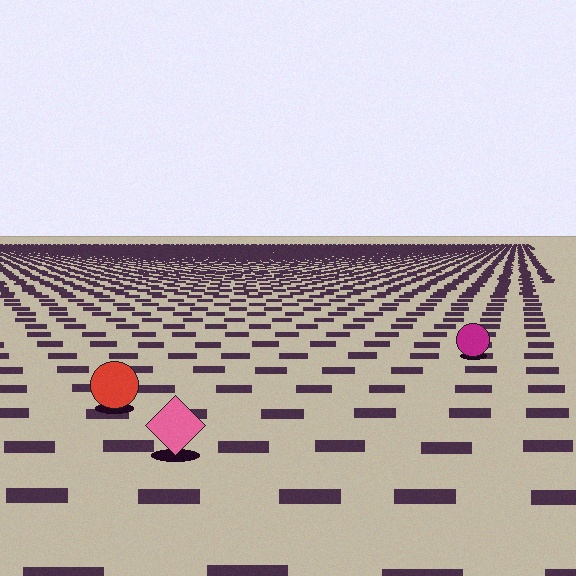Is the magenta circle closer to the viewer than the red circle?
No. The red circle is closer — you can tell from the texture gradient: the ground texture is coarser near it.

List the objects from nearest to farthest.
From nearest to farthest: the pink diamond, the red circle, the magenta circle.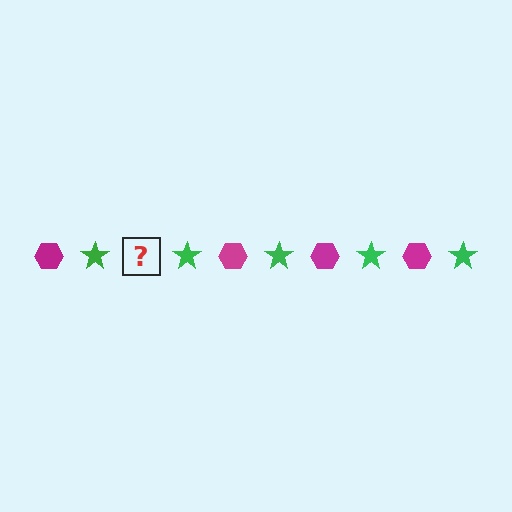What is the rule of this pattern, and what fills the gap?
The rule is that the pattern alternates between magenta hexagon and green star. The gap should be filled with a magenta hexagon.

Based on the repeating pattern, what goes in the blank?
The blank should be a magenta hexagon.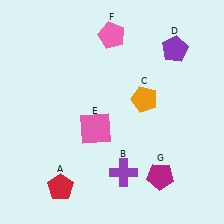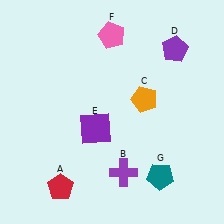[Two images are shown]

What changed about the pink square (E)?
In Image 1, E is pink. In Image 2, it changed to purple.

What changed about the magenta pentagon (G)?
In Image 1, G is magenta. In Image 2, it changed to teal.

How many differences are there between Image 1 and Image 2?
There are 2 differences between the two images.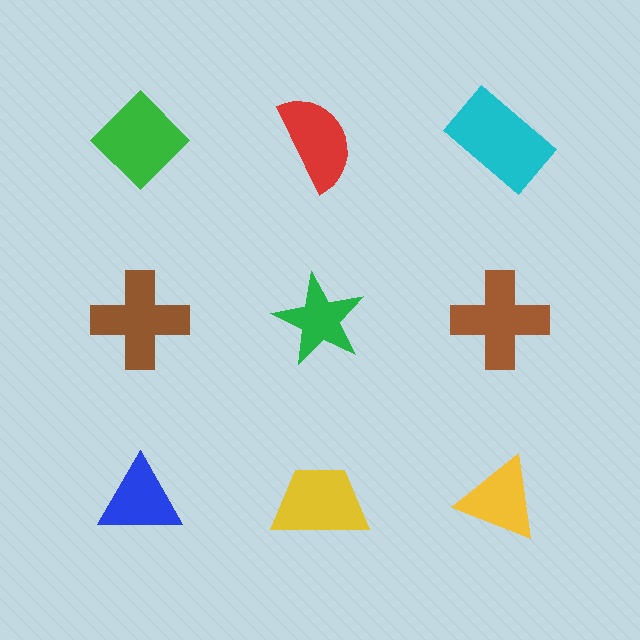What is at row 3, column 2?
A yellow trapezoid.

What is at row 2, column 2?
A green star.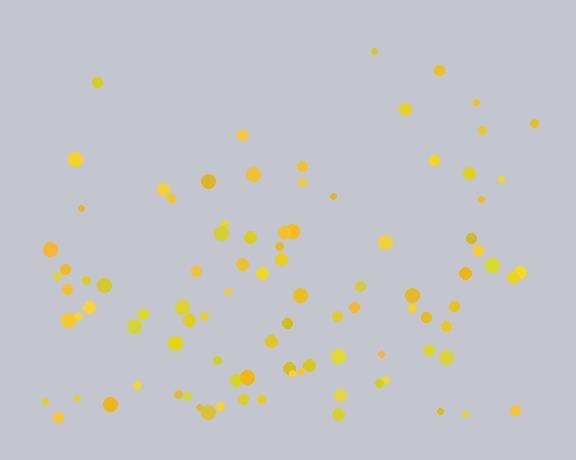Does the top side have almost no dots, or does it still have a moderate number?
Still a moderate number, just noticeably fewer than the bottom.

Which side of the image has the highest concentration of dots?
The bottom.